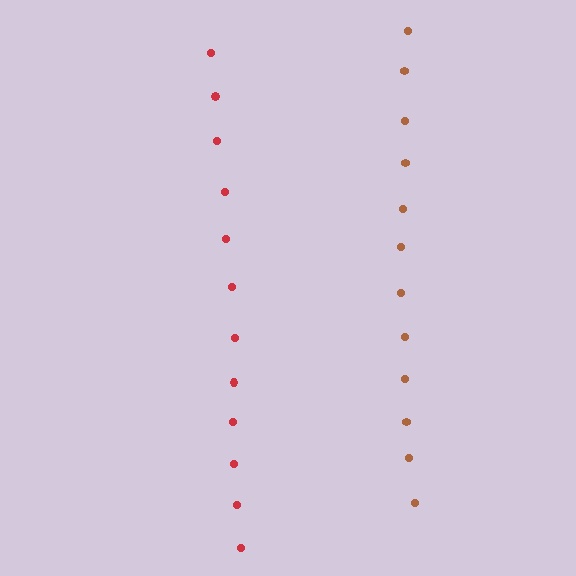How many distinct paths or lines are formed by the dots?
There are 2 distinct paths.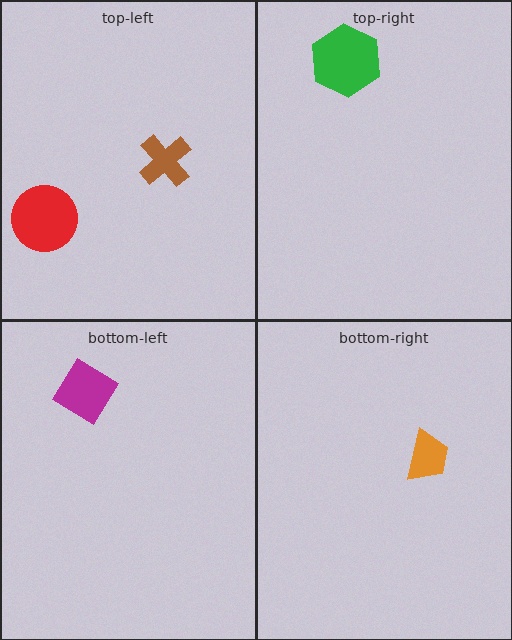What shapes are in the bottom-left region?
The magenta diamond.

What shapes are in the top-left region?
The brown cross, the red circle.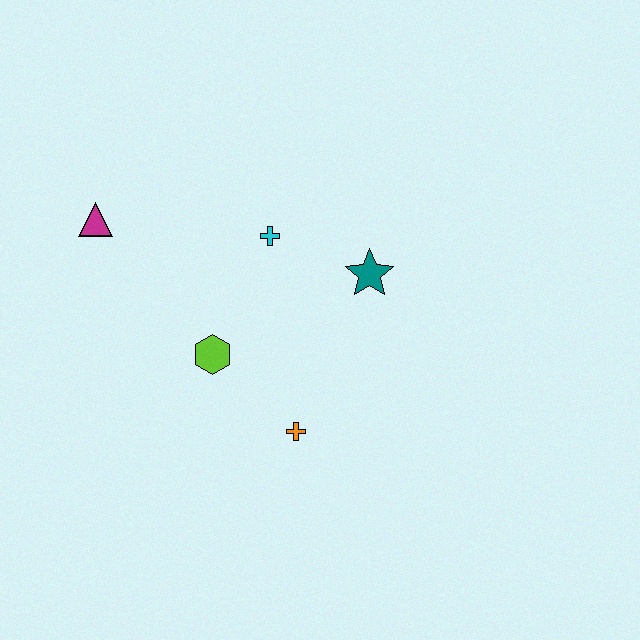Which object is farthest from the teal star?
The magenta triangle is farthest from the teal star.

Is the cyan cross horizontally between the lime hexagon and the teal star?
Yes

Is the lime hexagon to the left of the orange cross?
Yes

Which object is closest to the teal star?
The cyan cross is closest to the teal star.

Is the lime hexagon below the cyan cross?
Yes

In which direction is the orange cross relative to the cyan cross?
The orange cross is below the cyan cross.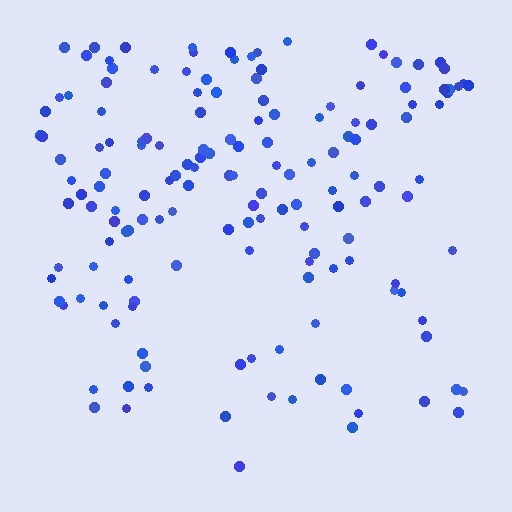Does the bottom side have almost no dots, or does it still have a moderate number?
Still a moderate number, just noticeably fewer than the top.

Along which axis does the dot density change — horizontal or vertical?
Vertical.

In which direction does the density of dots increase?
From bottom to top, with the top side densest.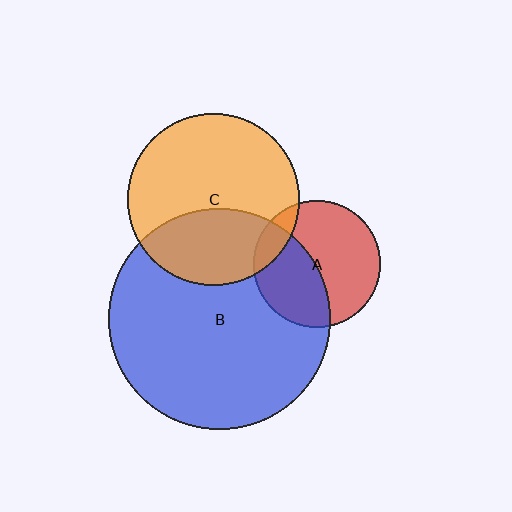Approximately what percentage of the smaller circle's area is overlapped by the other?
Approximately 45%.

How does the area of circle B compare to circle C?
Approximately 1.7 times.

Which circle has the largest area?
Circle B (blue).